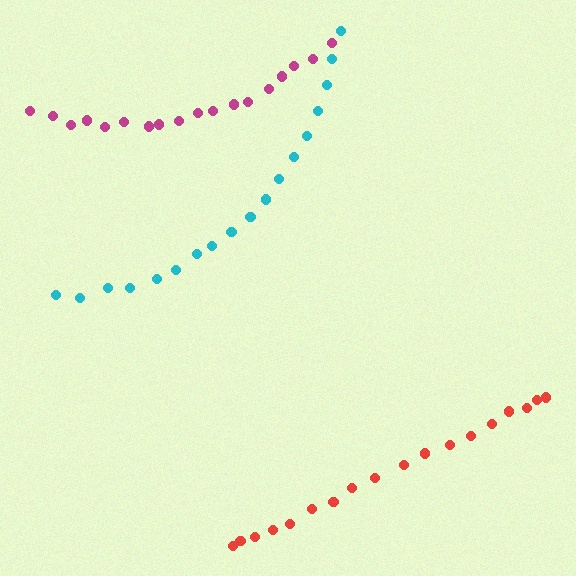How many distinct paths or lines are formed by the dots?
There are 3 distinct paths.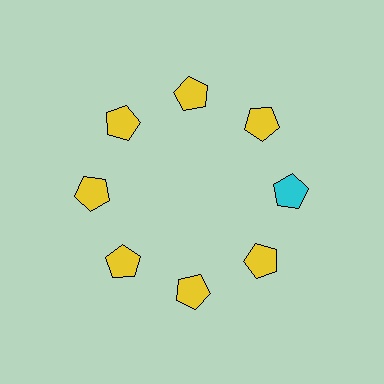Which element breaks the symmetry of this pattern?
The cyan pentagon at roughly the 3 o'clock position breaks the symmetry. All other shapes are yellow pentagons.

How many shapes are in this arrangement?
There are 8 shapes arranged in a ring pattern.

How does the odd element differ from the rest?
It has a different color: cyan instead of yellow.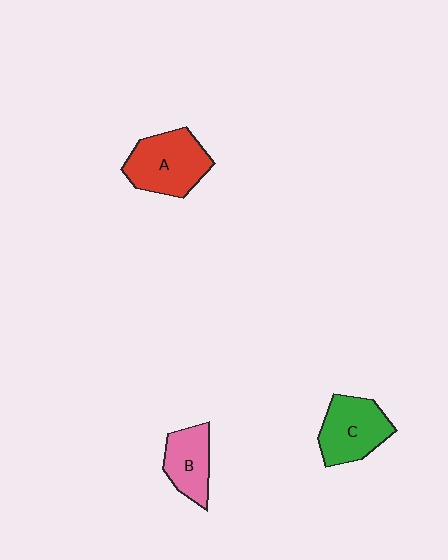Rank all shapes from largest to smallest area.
From largest to smallest: A (red), C (green), B (pink).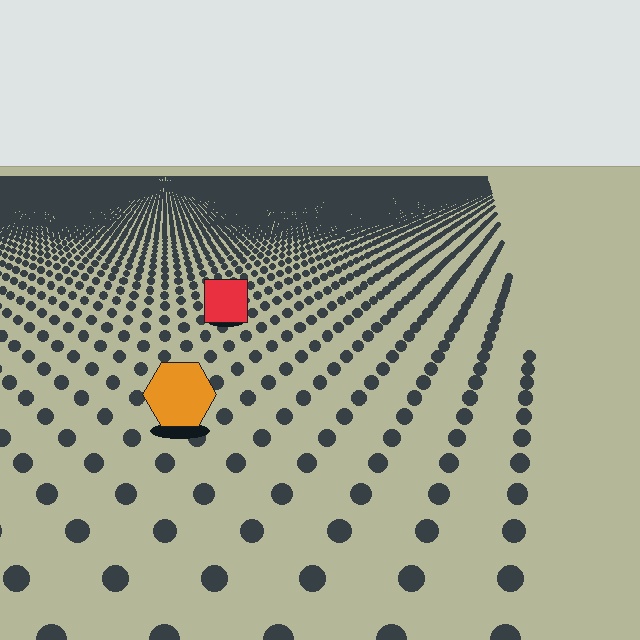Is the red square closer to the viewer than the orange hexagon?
No. The orange hexagon is closer — you can tell from the texture gradient: the ground texture is coarser near it.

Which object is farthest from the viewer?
The red square is farthest from the viewer. It appears smaller and the ground texture around it is denser.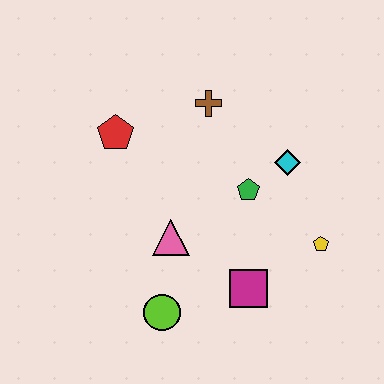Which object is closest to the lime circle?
The pink triangle is closest to the lime circle.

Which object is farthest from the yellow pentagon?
The red pentagon is farthest from the yellow pentagon.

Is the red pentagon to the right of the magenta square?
No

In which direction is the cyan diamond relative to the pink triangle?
The cyan diamond is to the right of the pink triangle.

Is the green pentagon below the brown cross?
Yes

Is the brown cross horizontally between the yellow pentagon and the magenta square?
No